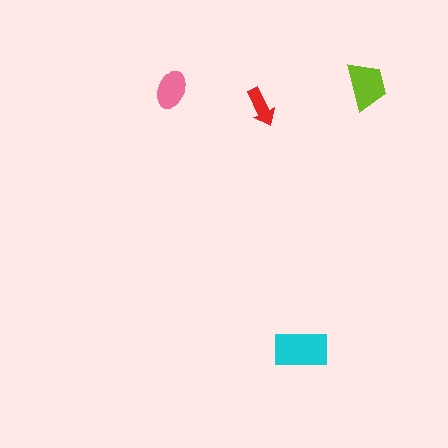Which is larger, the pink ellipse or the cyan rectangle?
The cyan rectangle.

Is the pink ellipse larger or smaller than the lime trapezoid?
Smaller.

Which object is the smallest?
The red arrow.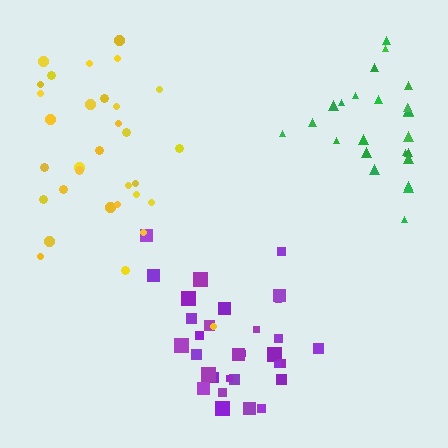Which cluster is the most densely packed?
Purple.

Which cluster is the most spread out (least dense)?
Yellow.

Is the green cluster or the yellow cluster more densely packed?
Green.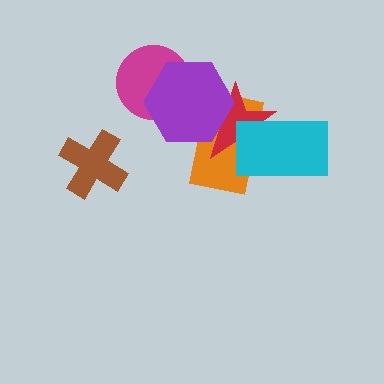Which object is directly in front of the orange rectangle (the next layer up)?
The red star is directly in front of the orange rectangle.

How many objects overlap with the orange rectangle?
3 objects overlap with the orange rectangle.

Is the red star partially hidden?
Yes, it is partially covered by another shape.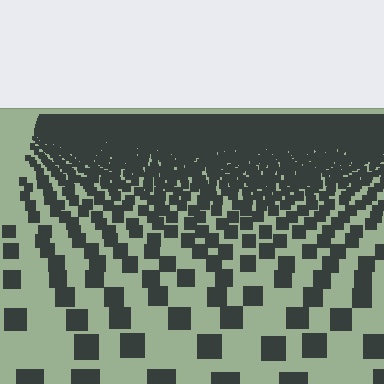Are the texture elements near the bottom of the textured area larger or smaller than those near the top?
Larger. Near the bottom, elements are closer to the viewer and appear at a bigger on-screen size.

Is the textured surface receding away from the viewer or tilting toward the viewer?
The surface is receding away from the viewer. Texture elements get smaller and denser toward the top.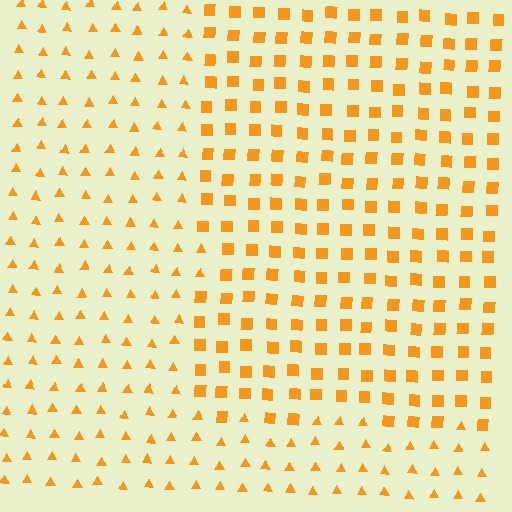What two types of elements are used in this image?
The image uses squares inside the rectangle region and triangles outside it.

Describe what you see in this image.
The image is filled with small orange elements arranged in a uniform grid. A rectangle-shaped region contains squares, while the surrounding area contains triangles. The boundary is defined purely by the change in element shape.